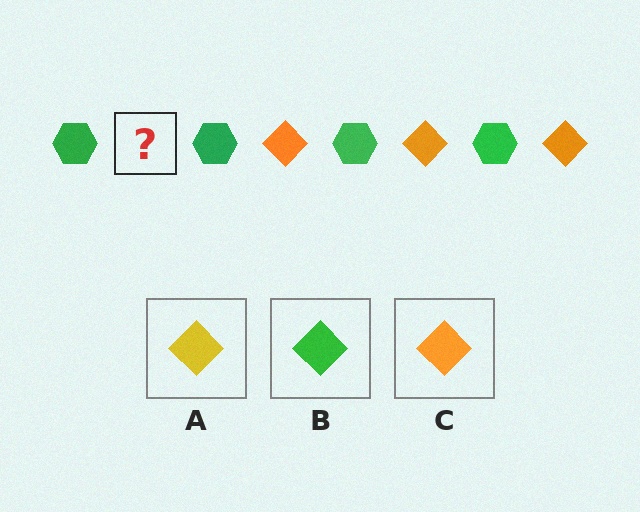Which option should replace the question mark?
Option C.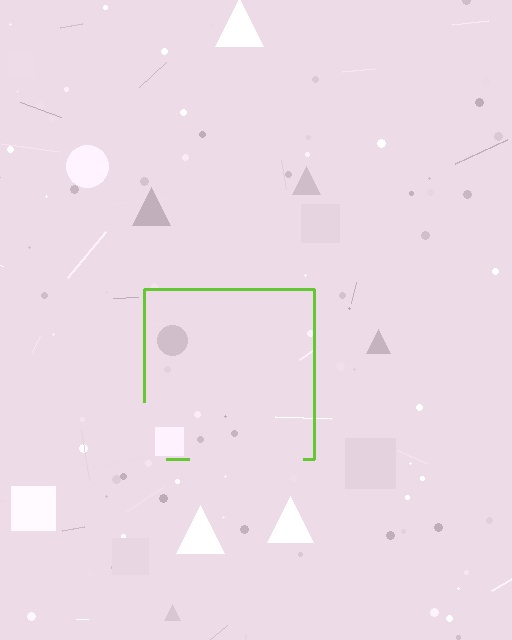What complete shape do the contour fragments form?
The contour fragments form a square.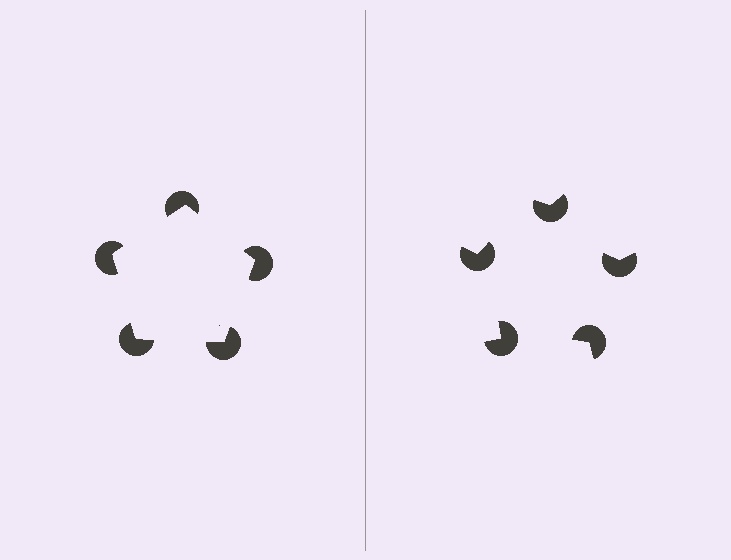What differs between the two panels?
The pac-man discs are positioned identically on both sides; only the wedge orientations differ. On the left they align to a pentagon; on the right they are misaligned.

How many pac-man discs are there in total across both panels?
10 — 5 on each side.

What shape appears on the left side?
An illusory pentagon.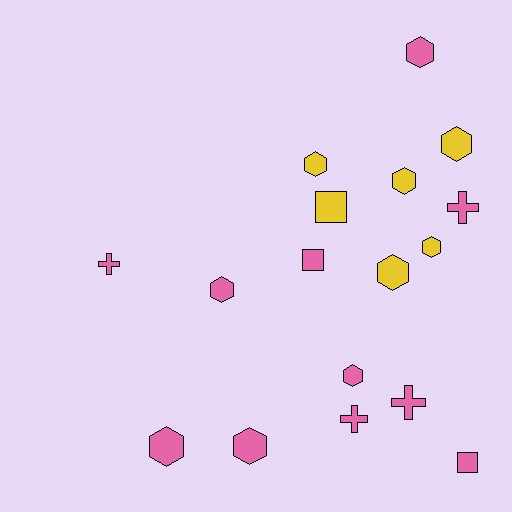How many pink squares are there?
There are 2 pink squares.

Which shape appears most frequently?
Hexagon, with 10 objects.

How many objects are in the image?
There are 17 objects.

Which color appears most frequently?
Pink, with 11 objects.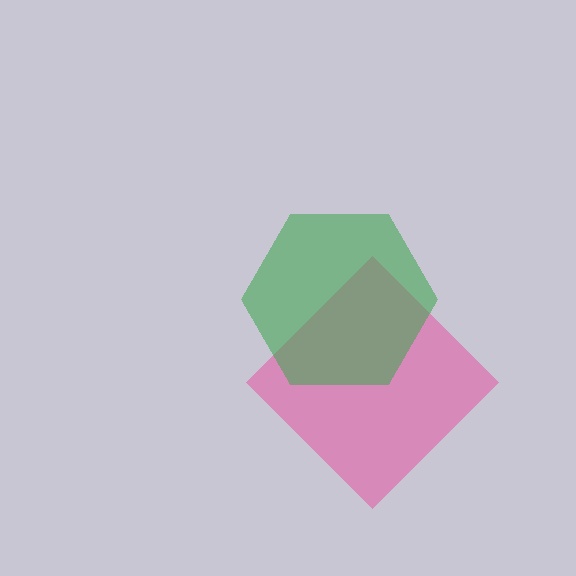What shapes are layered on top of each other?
The layered shapes are: a pink diamond, a green hexagon.